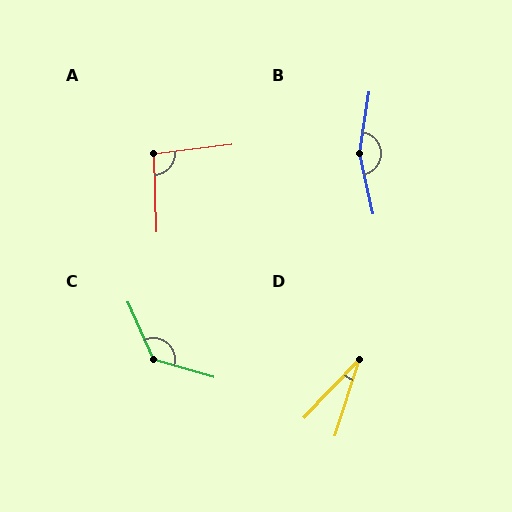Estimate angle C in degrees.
Approximately 130 degrees.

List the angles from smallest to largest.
D (26°), A (95°), C (130°), B (159°).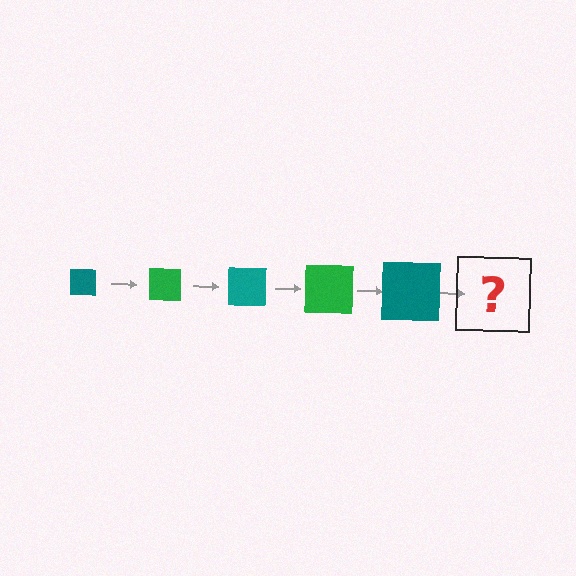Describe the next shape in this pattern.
It should be a green square, larger than the previous one.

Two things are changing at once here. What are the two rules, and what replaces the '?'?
The two rules are that the square grows larger each step and the color cycles through teal and green. The '?' should be a green square, larger than the previous one.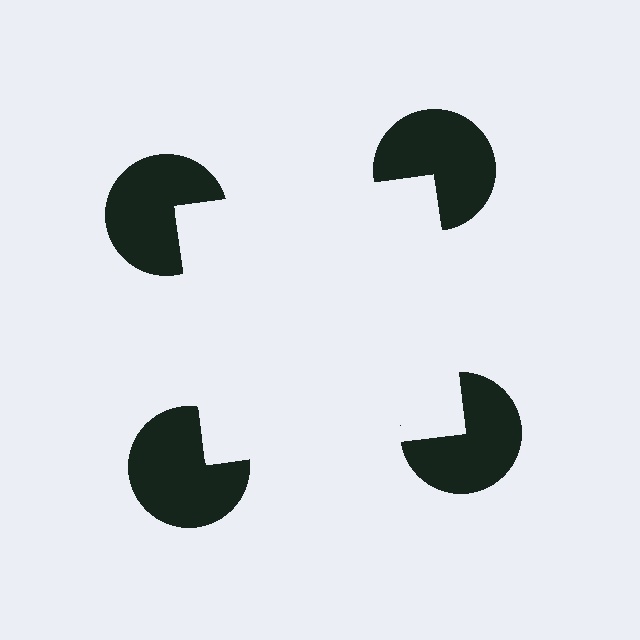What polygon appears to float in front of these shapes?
An illusory square — its edges are inferred from the aligned wedge cuts in the pac-man discs, not physically drawn.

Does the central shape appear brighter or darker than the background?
It typically appears slightly brighter than the background, even though no actual brightness change is drawn.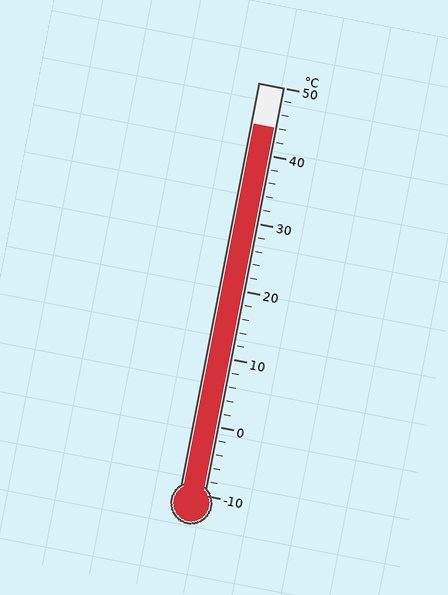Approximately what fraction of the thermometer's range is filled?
The thermometer is filled to approximately 90% of its range.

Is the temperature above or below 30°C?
The temperature is above 30°C.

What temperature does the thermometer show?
The thermometer shows approximately 44°C.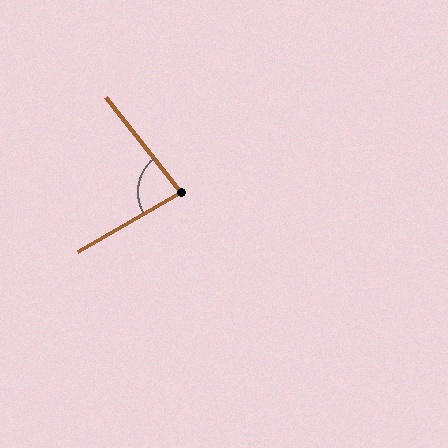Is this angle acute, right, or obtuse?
It is acute.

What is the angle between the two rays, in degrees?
Approximately 82 degrees.